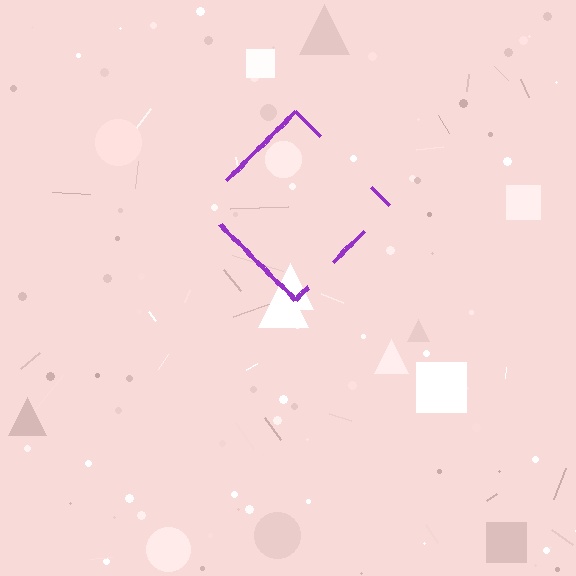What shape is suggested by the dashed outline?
The dashed outline suggests a diamond.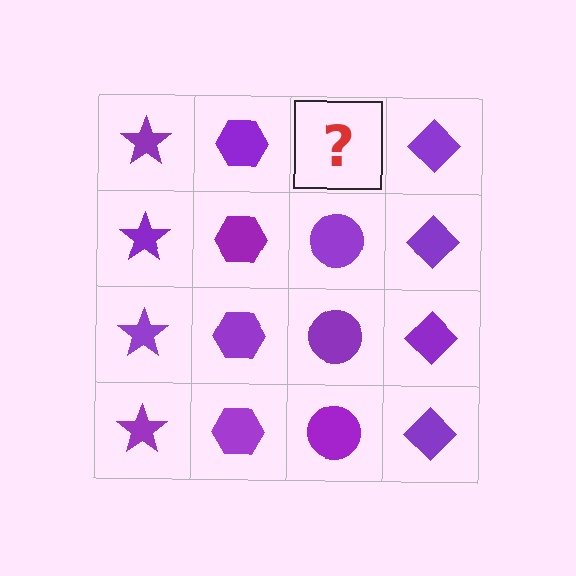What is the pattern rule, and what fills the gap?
The rule is that each column has a consistent shape. The gap should be filled with a purple circle.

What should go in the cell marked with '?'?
The missing cell should contain a purple circle.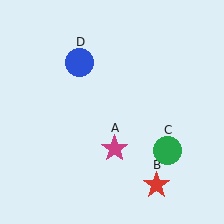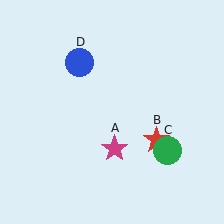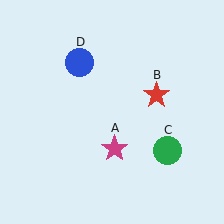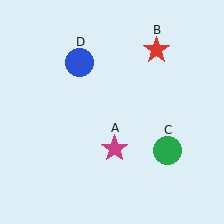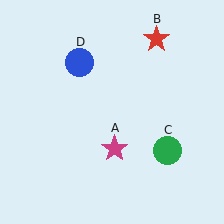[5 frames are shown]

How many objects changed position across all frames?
1 object changed position: red star (object B).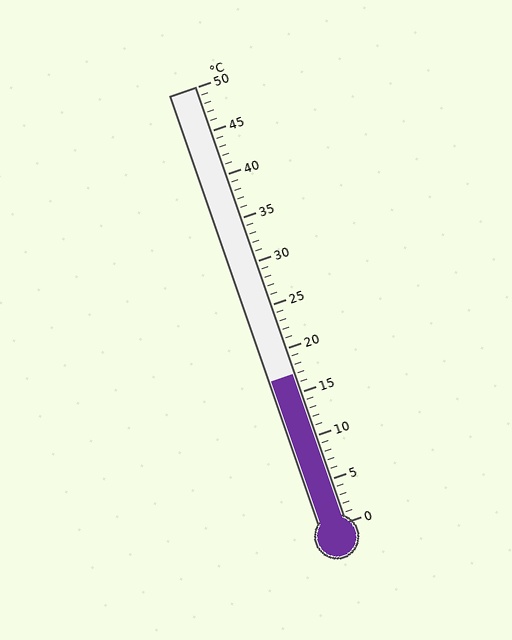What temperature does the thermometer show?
The thermometer shows approximately 17°C.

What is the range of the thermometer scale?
The thermometer scale ranges from 0°C to 50°C.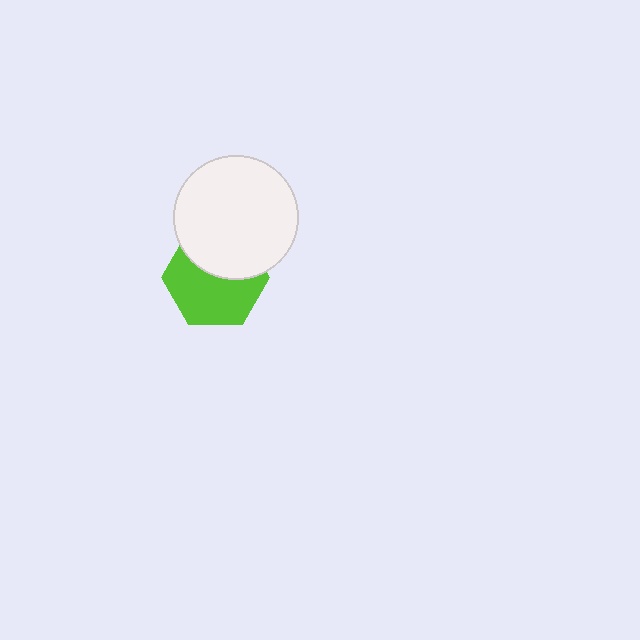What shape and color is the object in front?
The object in front is a white circle.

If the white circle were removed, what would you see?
You would see the complete lime hexagon.